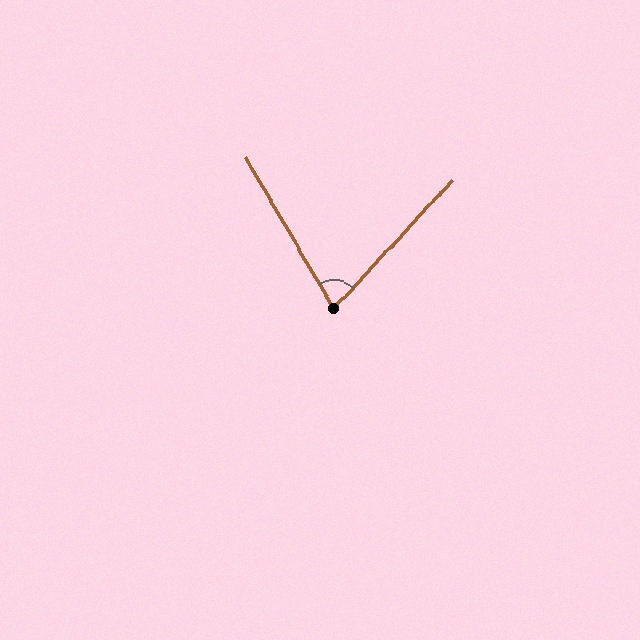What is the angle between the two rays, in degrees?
Approximately 73 degrees.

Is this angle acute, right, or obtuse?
It is acute.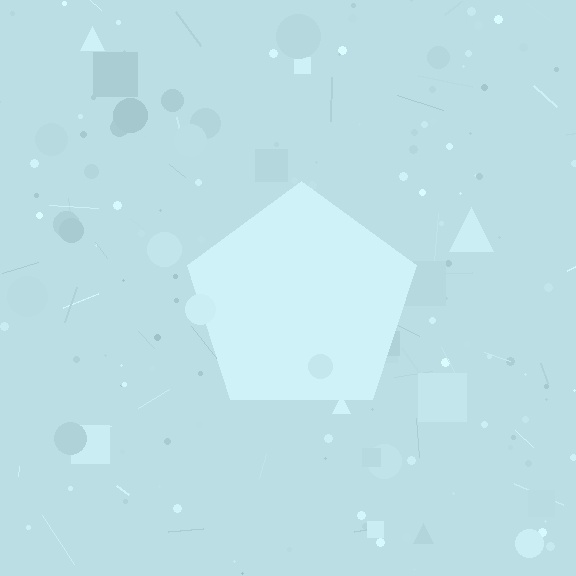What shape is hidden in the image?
A pentagon is hidden in the image.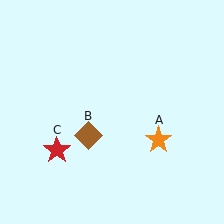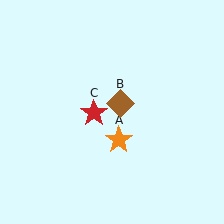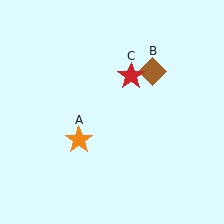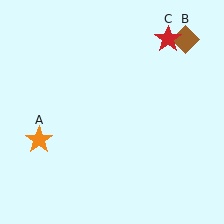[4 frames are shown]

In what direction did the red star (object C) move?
The red star (object C) moved up and to the right.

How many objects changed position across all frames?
3 objects changed position: orange star (object A), brown diamond (object B), red star (object C).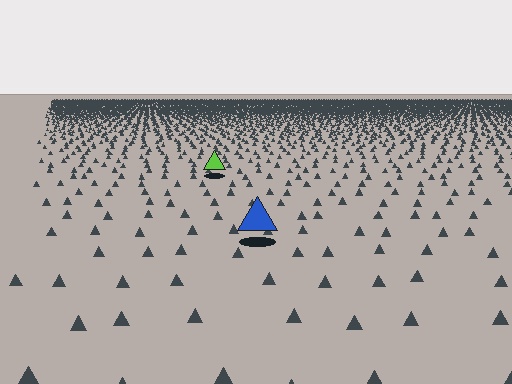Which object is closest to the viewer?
The blue triangle is closest. The texture marks near it are larger and more spread out.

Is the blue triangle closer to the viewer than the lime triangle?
Yes. The blue triangle is closer — you can tell from the texture gradient: the ground texture is coarser near it.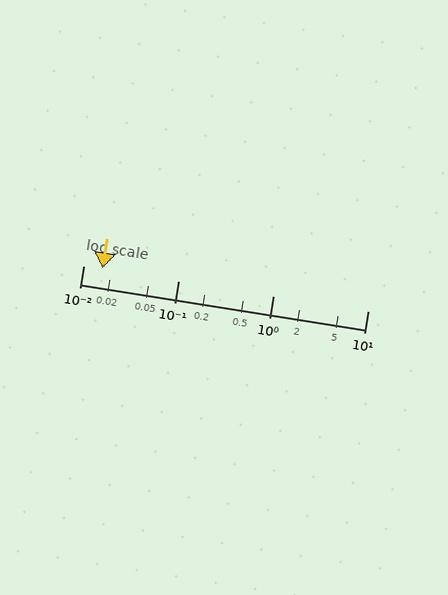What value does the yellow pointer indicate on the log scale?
The pointer indicates approximately 0.016.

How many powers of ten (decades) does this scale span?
The scale spans 3 decades, from 0.01 to 10.